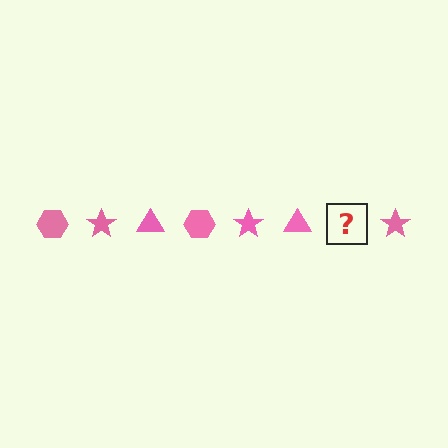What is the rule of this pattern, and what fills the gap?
The rule is that the pattern cycles through hexagon, star, triangle shapes in pink. The gap should be filled with a pink hexagon.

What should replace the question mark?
The question mark should be replaced with a pink hexagon.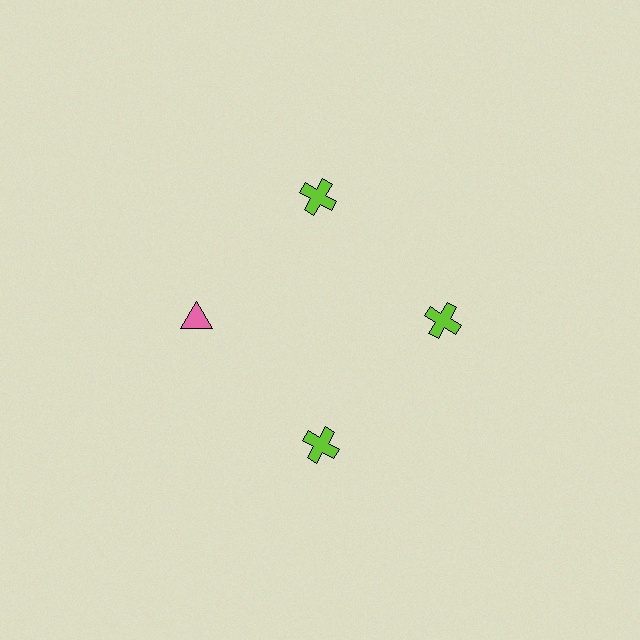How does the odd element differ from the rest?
It differs in both color (pink instead of lime) and shape (triangle instead of cross).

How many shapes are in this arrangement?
There are 4 shapes arranged in a ring pattern.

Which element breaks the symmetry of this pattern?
The pink triangle at roughly the 9 o'clock position breaks the symmetry. All other shapes are lime crosses.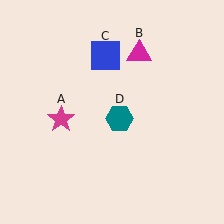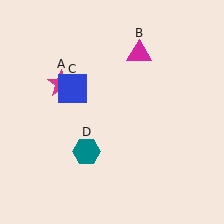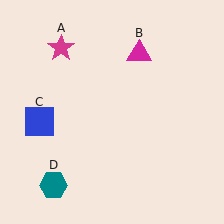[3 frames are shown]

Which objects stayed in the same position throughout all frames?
Magenta triangle (object B) remained stationary.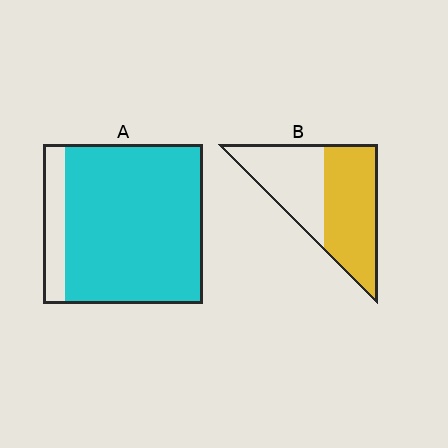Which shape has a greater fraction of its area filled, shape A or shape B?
Shape A.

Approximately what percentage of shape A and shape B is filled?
A is approximately 85% and B is approximately 55%.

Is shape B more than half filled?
Yes.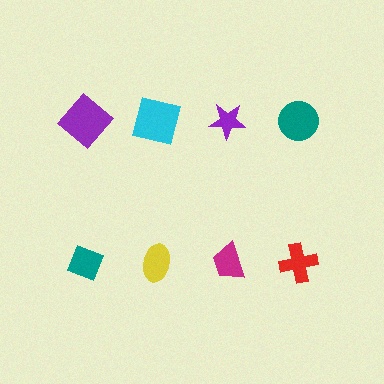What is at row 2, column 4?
A red cross.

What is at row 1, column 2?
A cyan square.